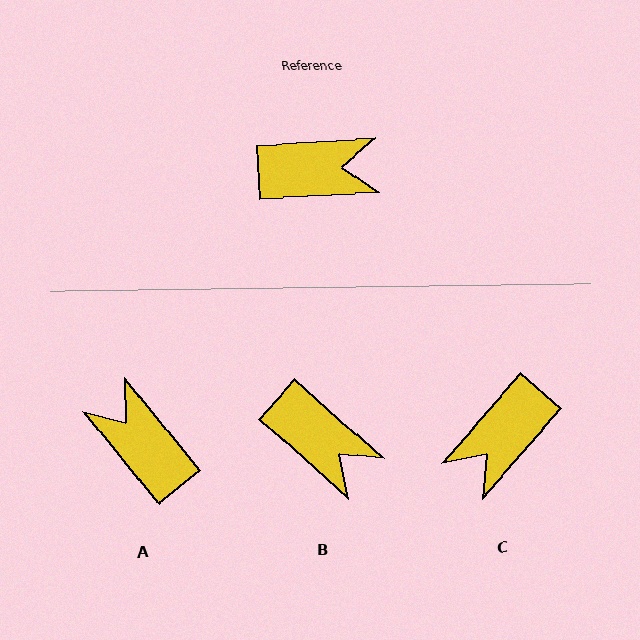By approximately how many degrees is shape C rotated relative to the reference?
Approximately 134 degrees clockwise.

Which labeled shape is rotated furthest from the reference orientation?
C, about 134 degrees away.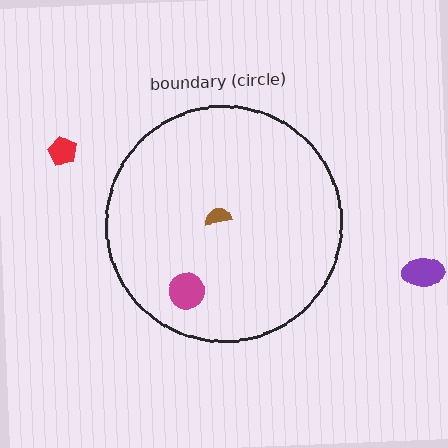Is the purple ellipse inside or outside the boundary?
Outside.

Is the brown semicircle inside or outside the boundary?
Inside.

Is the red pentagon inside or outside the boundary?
Outside.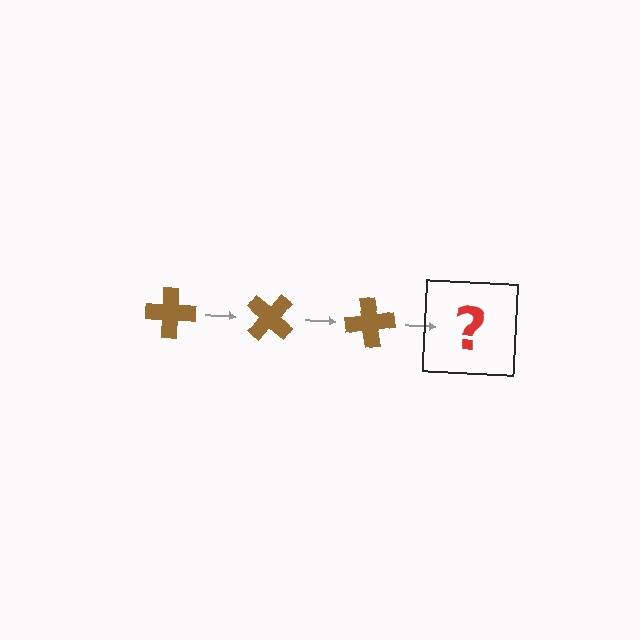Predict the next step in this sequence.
The next step is a brown cross rotated 120 degrees.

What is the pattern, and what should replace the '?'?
The pattern is that the cross rotates 40 degrees each step. The '?' should be a brown cross rotated 120 degrees.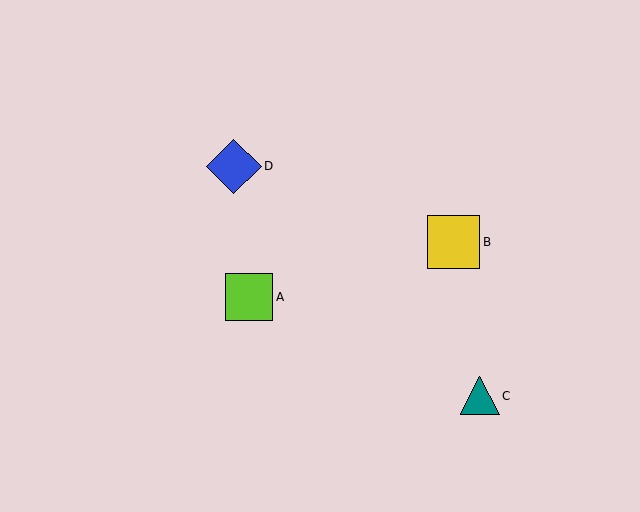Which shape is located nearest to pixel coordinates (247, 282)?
The lime square (labeled A) at (249, 297) is nearest to that location.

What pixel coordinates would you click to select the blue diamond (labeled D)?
Click at (234, 166) to select the blue diamond D.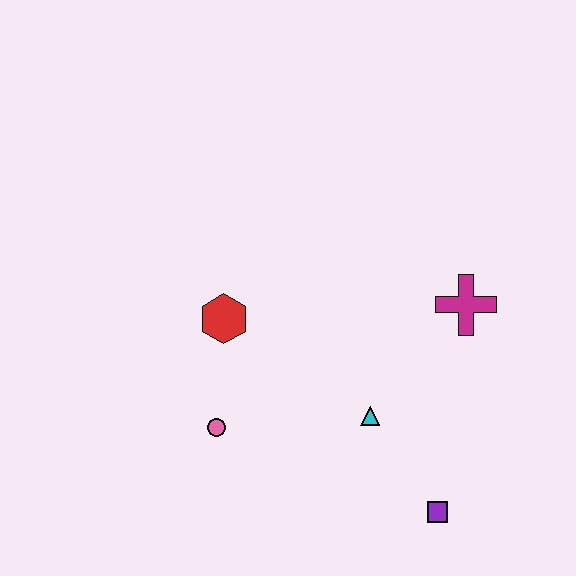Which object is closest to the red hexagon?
The pink circle is closest to the red hexagon.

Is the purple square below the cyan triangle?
Yes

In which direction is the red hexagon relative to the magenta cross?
The red hexagon is to the left of the magenta cross.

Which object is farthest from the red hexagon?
The purple square is farthest from the red hexagon.